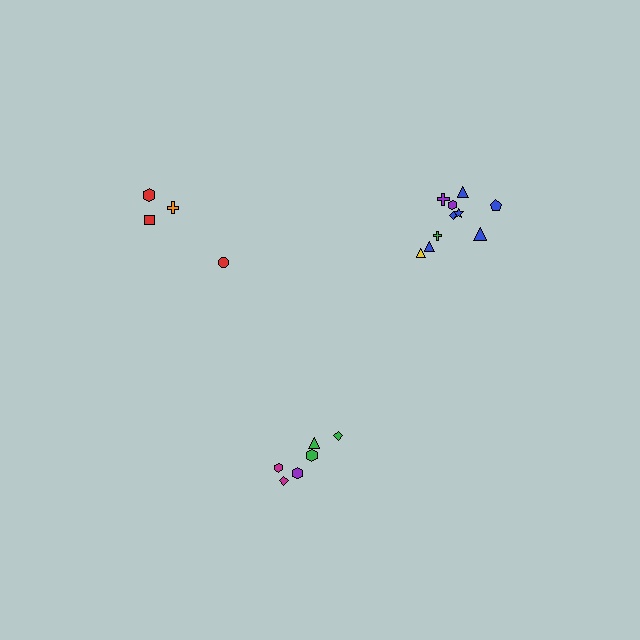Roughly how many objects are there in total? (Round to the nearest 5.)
Roughly 20 objects in total.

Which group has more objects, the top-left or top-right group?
The top-right group.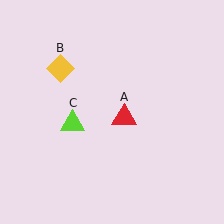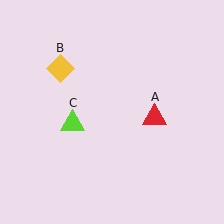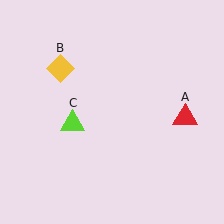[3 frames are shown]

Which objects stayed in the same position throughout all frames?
Yellow diamond (object B) and lime triangle (object C) remained stationary.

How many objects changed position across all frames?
1 object changed position: red triangle (object A).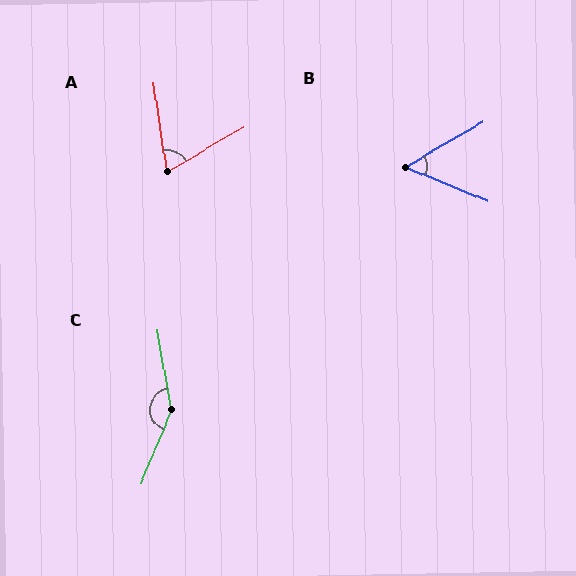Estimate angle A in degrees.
Approximately 68 degrees.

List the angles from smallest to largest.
B (53°), A (68°), C (147°).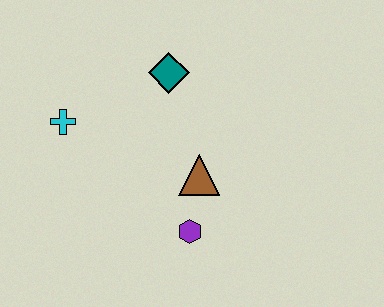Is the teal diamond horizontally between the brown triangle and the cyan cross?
Yes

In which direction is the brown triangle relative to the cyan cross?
The brown triangle is to the right of the cyan cross.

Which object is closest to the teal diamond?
The brown triangle is closest to the teal diamond.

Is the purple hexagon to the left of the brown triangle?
Yes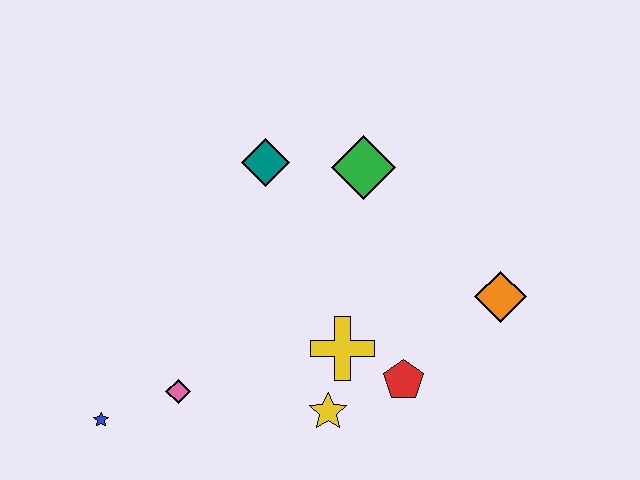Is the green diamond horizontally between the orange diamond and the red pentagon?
No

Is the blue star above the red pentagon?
No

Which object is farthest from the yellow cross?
The blue star is farthest from the yellow cross.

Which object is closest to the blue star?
The pink diamond is closest to the blue star.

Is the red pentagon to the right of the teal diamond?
Yes